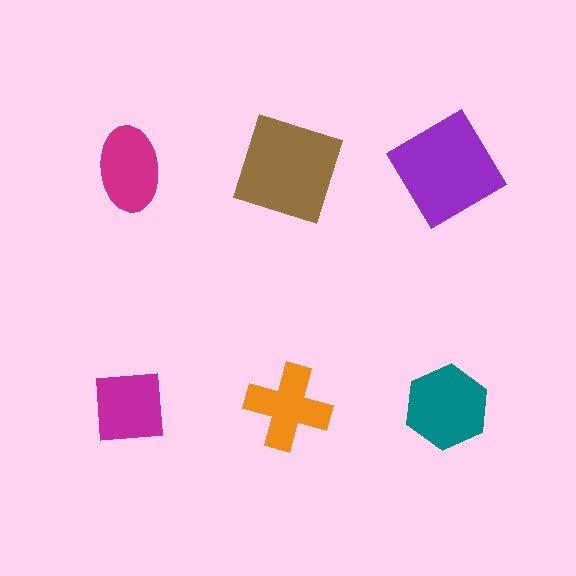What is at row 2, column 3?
A teal hexagon.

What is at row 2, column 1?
A magenta square.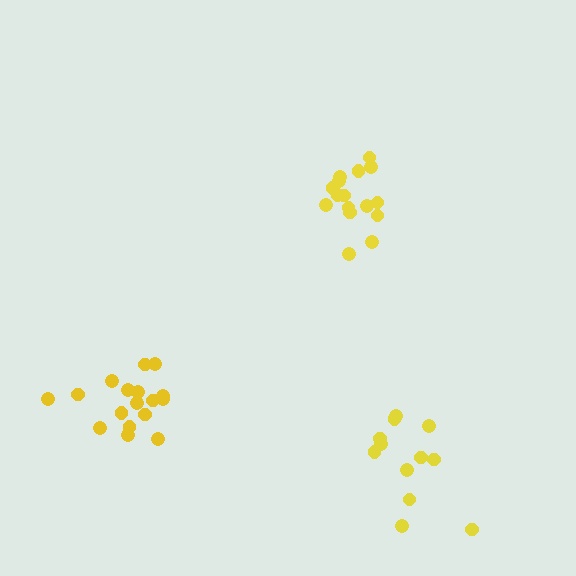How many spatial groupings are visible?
There are 3 spatial groupings.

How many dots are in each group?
Group 1: 12 dots, Group 2: 16 dots, Group 3: 17 dots (45 total).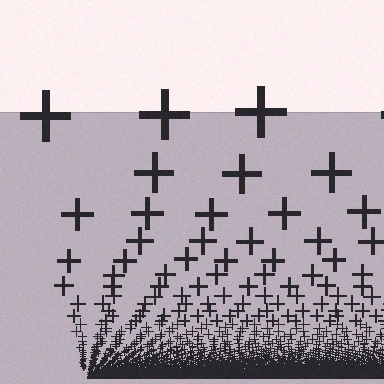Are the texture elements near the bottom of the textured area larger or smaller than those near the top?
Smaller. The gradient is inverted — elements near the bottom are smaller and denser.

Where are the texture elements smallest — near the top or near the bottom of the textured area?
Near the bottom.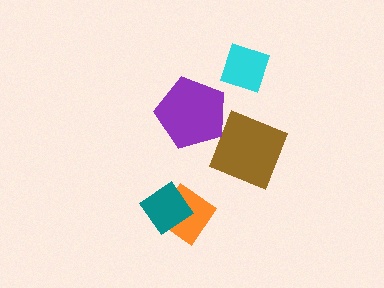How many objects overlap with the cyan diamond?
0 objects overlap with the cyan diamond.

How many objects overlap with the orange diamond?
1 object overlaps with the orange diamond.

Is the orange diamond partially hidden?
Yes, it is partially covered by another shape.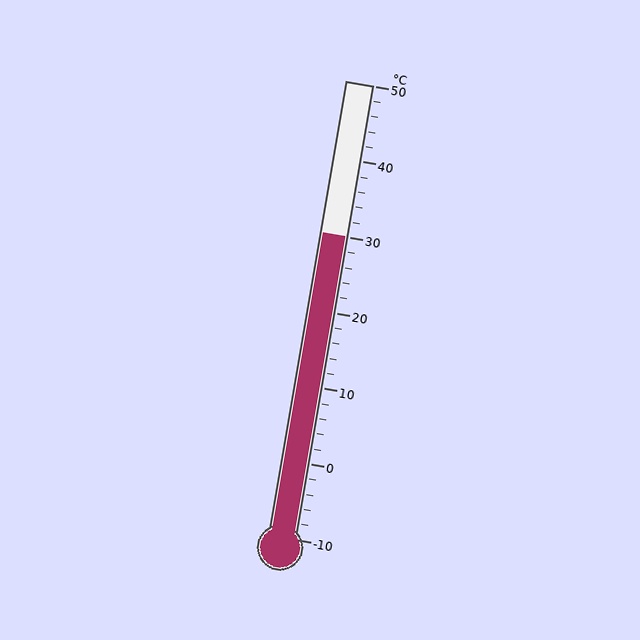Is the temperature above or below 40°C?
The temperature is below 40°C.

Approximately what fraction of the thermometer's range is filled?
The thermometer is filled to approximately 65% of its range.